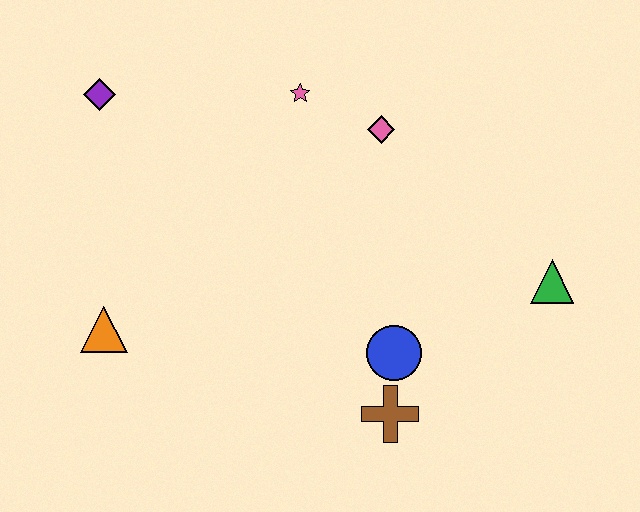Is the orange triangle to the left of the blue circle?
Yes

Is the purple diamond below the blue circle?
No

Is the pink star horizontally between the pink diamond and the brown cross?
No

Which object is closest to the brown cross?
The blue circle is closest to the brown cross.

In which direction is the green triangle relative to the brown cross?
The green triangle is to the right of the brown cross.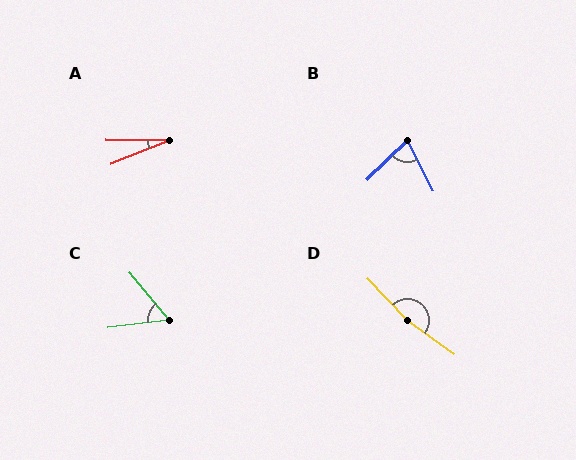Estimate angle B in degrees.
Approximately 72 degrees.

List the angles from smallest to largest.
A (23°), C (58°), B (72°), D (170°).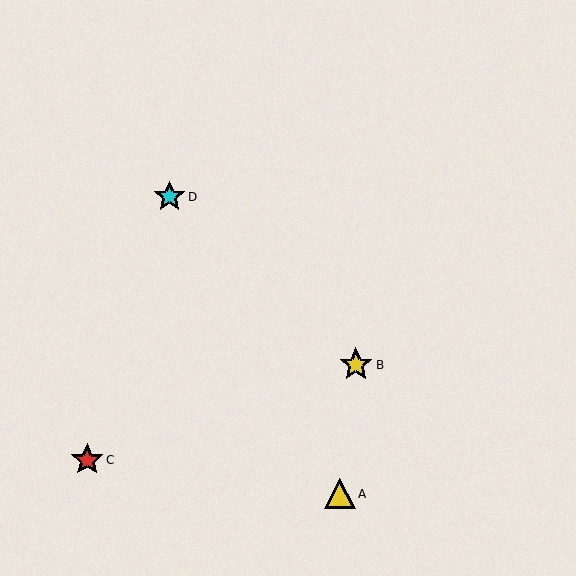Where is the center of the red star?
The center of the red star is at (87, 460).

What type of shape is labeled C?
Shape C is a red star.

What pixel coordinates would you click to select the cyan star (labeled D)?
Click at (170, 197) to select the cyan star D.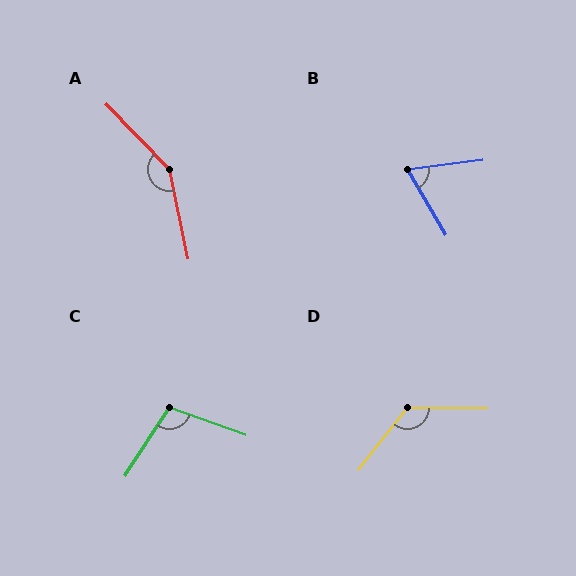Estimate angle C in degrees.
Approximately 103 degrees.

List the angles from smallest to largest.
B (66°), C (103°), D (127°), A (147°).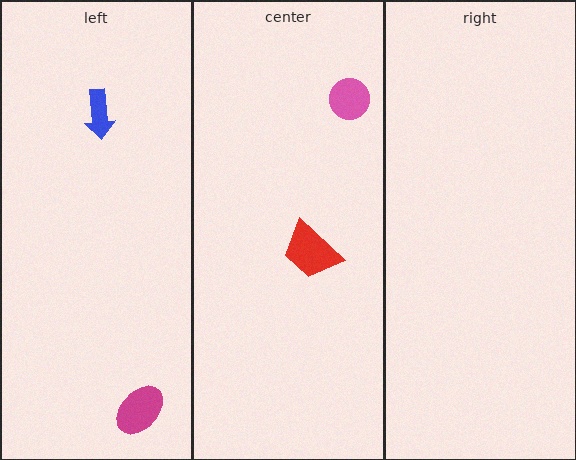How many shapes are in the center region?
2.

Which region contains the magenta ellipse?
The left region.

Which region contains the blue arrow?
The left region.